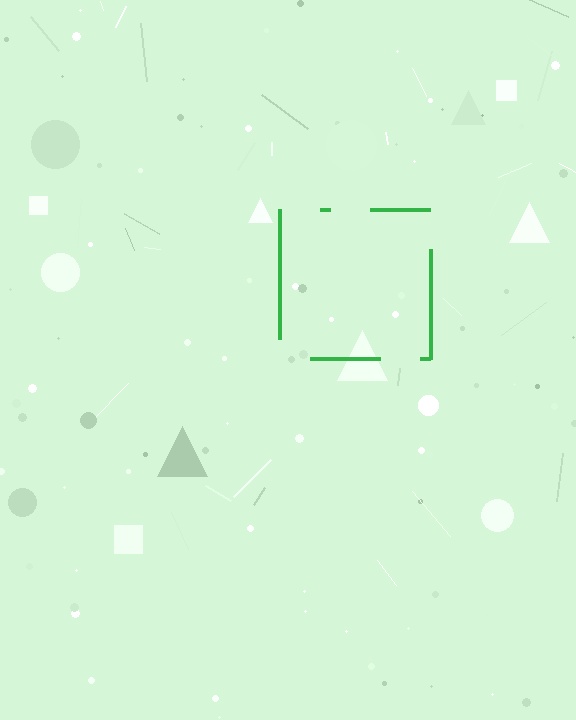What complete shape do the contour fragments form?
The contour fragments form a square.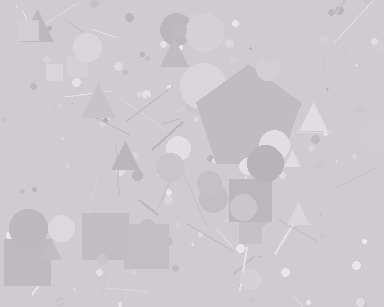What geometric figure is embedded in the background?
A pentagon is embedded in the background.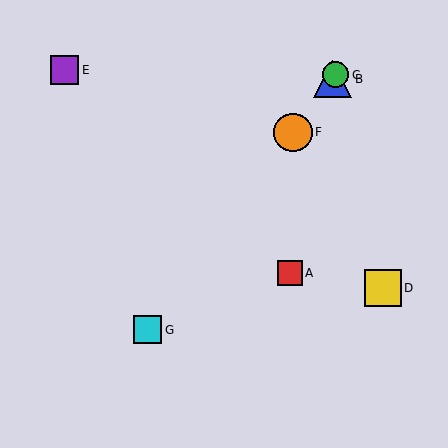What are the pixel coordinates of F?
Object F is at (293, 132).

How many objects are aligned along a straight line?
4 objects (B, C, F, G) are aligned along a straight line.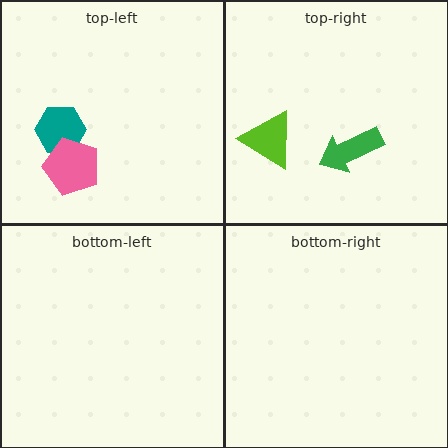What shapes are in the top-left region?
The teal hexagon, the pink pentagon.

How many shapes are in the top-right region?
2.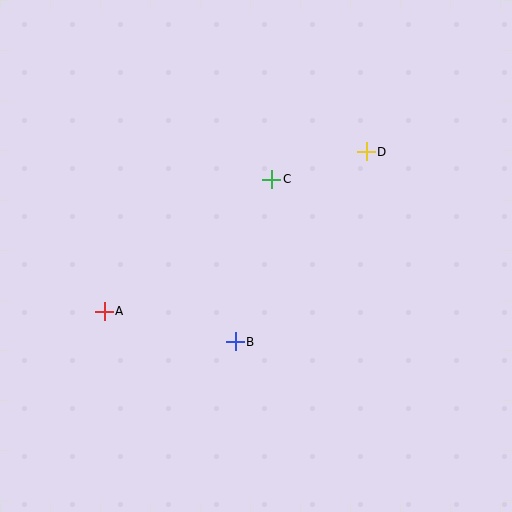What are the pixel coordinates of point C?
Point C is at (272, 179).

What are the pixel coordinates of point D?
Point D is at (366, 152).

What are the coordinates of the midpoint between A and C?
The midpoint between A and C is at (188, 245).